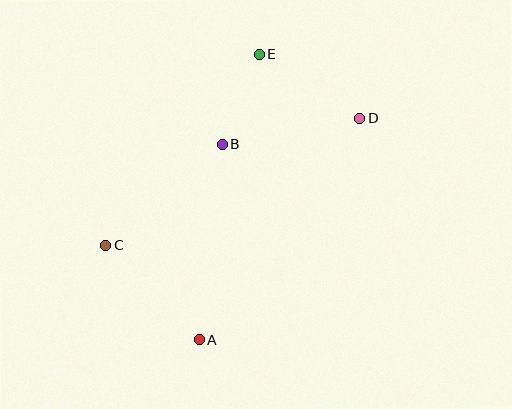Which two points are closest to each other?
Points B and E are closest to each other.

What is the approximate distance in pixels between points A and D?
The distance between A and D is approximately 274 pixels.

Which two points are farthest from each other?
Points A and E are farthest from each other.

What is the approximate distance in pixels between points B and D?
The distance between B and D is approximately 140 pixels.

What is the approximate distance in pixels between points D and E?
The distance between D and E is approximately 119 pixels.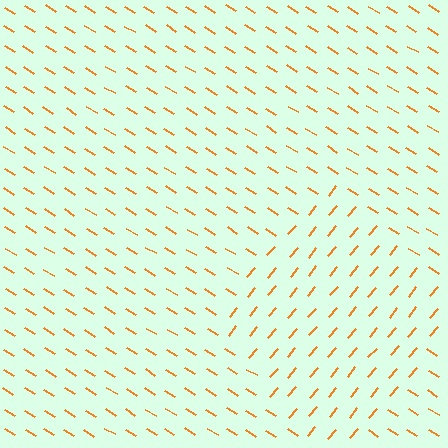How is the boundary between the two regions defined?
The boundary is defined purely by a change in line orientation (approximately 82 degrees difference). All lines are the same color and thickness.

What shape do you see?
I see a diamond.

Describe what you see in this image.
The image is filled with small orange line segments. A diamond region in the image has lines oriented differently from the surrounding lines, creating a visible texture boundary.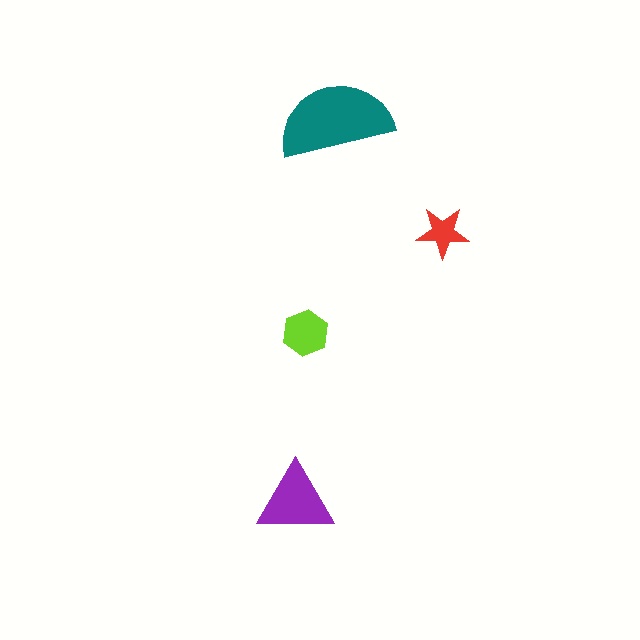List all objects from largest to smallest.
The teal semicircle, the purple triangle, the lime hexagon, the red star.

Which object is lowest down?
The purple triangle is bottommost.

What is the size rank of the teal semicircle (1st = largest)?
1st.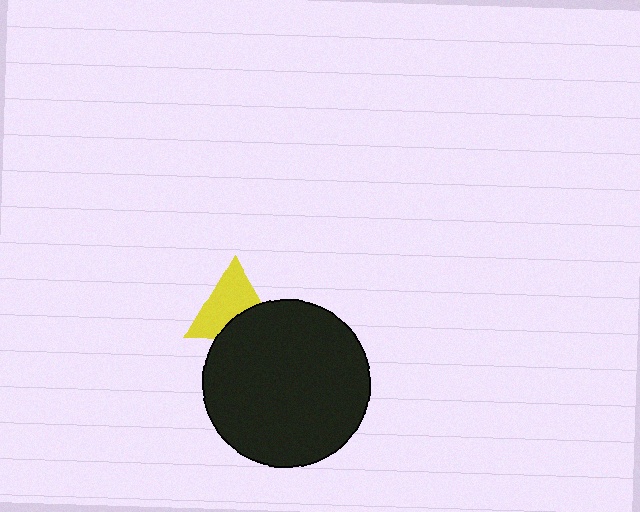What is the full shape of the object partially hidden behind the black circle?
The partially hidden object is a yellow triangle.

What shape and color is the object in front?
The object in front is a black circle.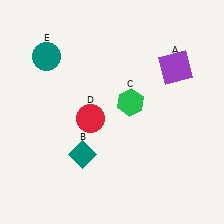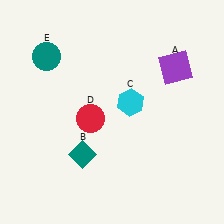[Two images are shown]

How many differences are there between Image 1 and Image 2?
There is 1 difference between the two images.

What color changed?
The hexagon (C) changed from green in Image 1 to cyan in Image 2.